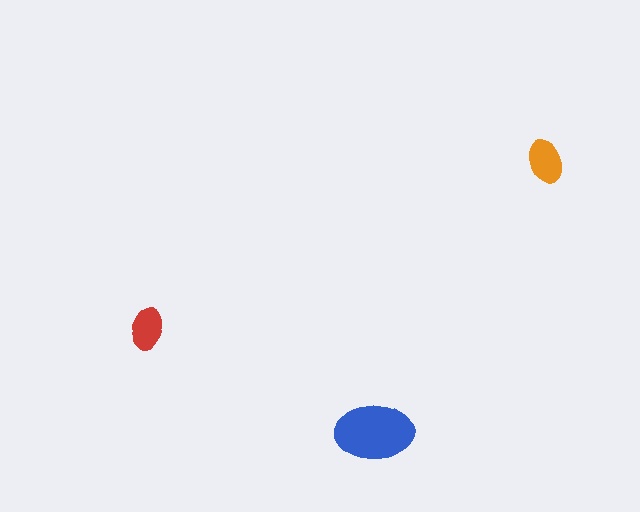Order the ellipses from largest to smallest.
the blue one, the orange one, the red one.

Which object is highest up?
The orange ellipse is topmost.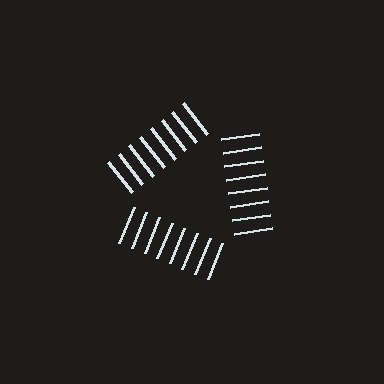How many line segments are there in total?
24 — 8 along each of the 3 edges.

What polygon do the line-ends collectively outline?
An illusory triangle — the line segments terminate on its edges but no continuous stroke is drawn.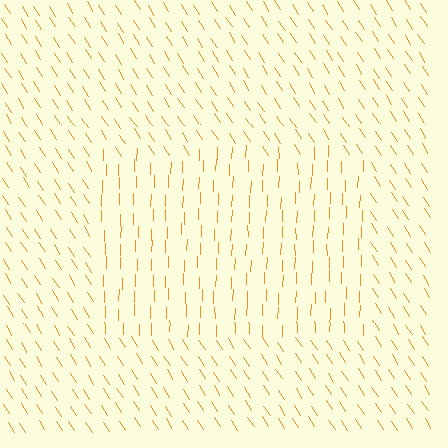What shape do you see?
I see a rectangle.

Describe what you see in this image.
The image is filled with small orange line segments. A rectangle region in the image has lines oriented differently from the surrounding lines, creating a visible texture boundary.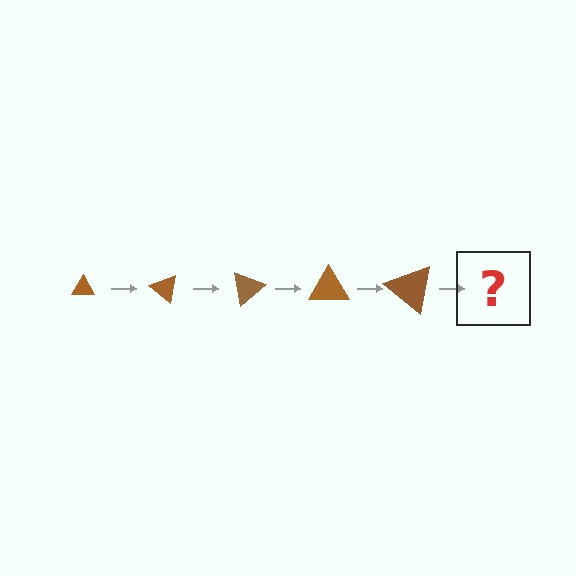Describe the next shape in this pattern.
It should be a triangle, larger than the previous one and rotated 200 degrees from the start.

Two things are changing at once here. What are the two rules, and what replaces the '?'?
The two rules are that the triangle grows larger each step and it rotates 40 degrees each step. The '?' should be a triangle, larger than the previous one and rotated 200 degrees from the start.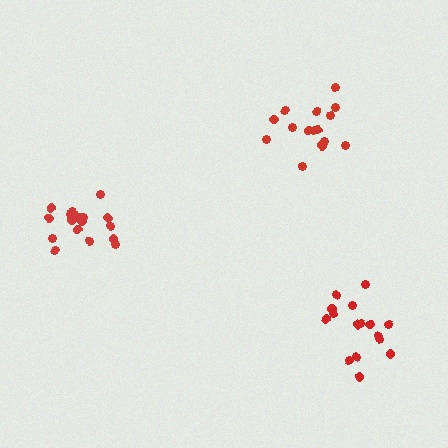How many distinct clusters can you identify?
There are 3 distinct clusters.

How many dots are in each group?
Group 1: 18 dots, Group 2: 15 dots, Group 3: 16 dots (49 total).